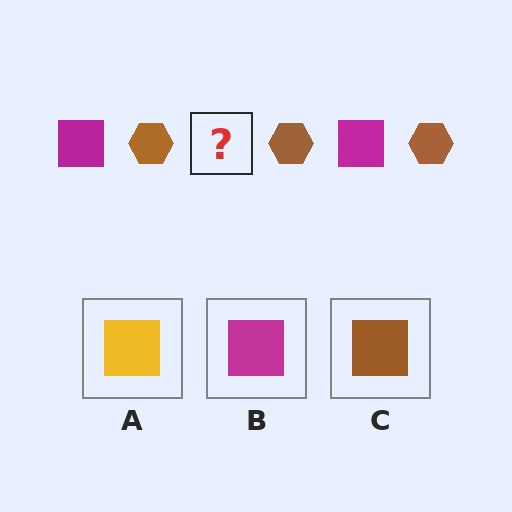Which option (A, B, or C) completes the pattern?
B.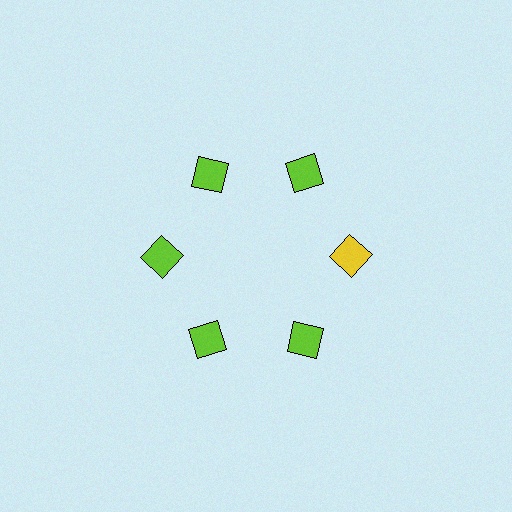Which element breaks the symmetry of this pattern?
The yellow diamond at roughly the 3 o'clock position breaks the symmetry. All other shapes are lime diamonds.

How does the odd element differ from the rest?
It has a different color: yellow instead of lime.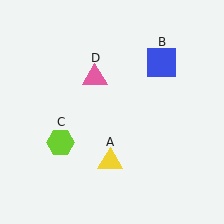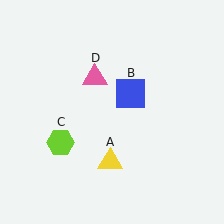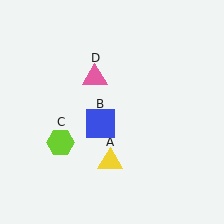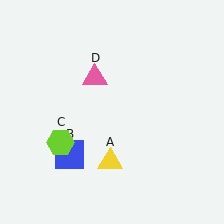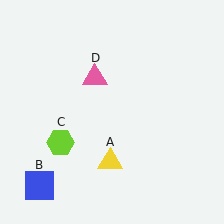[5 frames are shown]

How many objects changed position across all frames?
1 object changed position: blue square (object B).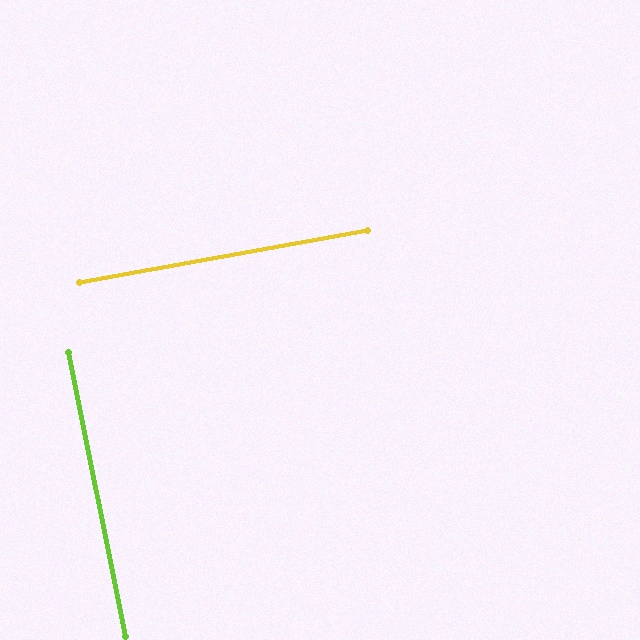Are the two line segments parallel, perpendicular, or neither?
Perpendicular — they meet at approximately 89°.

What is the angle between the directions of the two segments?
Approximately 89 degrees.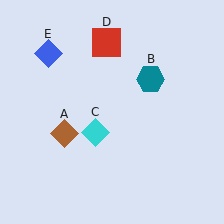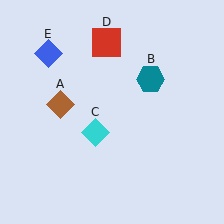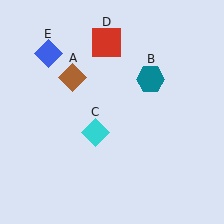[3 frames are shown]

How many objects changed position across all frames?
1 object changed position: brown diamond (object A).